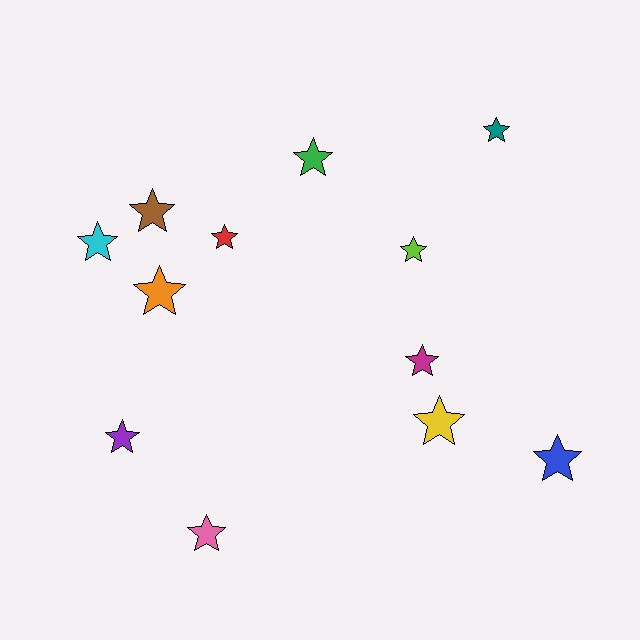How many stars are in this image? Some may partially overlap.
There are 12 stars.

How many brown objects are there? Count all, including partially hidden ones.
There is 1 brown object.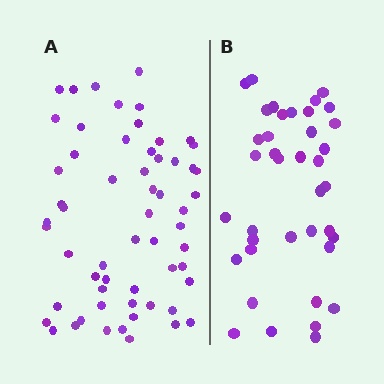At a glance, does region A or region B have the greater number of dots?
Region A (the left region) has more dots.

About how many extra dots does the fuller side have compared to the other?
Region A has approximately 20 more dots than region B.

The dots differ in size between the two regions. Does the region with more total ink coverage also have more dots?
No. Region B has more total ink coverage because its dots are larger, but region A actually contains more individual dots. Total area can be misleading — the number of items is what matters here.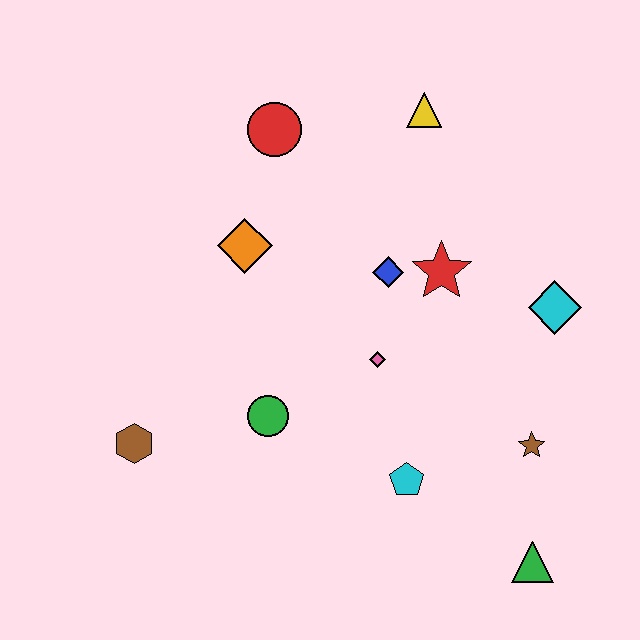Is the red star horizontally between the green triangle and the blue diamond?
Yes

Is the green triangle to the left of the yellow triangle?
No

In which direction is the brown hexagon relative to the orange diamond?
The brown hexagon is below the orange diamond.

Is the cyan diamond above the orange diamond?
No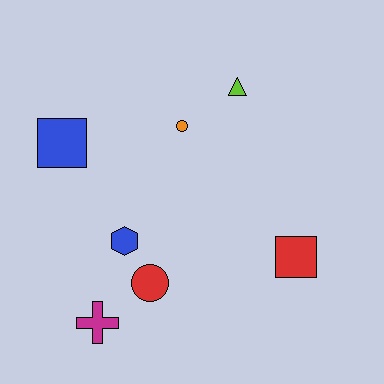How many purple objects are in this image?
There are no purple objects.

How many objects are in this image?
There are 7 objects.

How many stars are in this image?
There are no stars.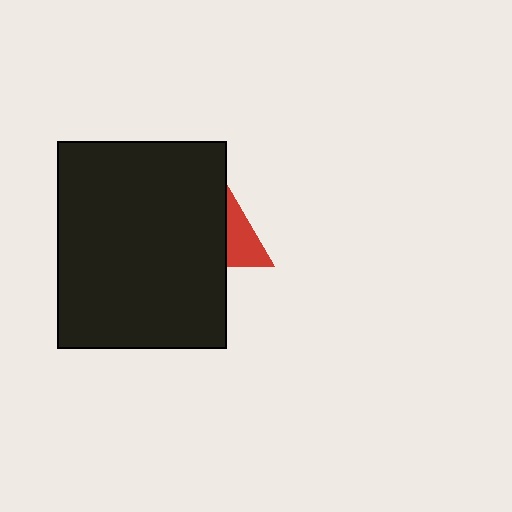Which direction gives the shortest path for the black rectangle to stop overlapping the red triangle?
Moving left gives the shortest separation.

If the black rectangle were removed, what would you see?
You would see the complete red triangle.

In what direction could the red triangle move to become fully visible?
The red triangle could move right. That would shift it out from behind the black rectangle entirely.